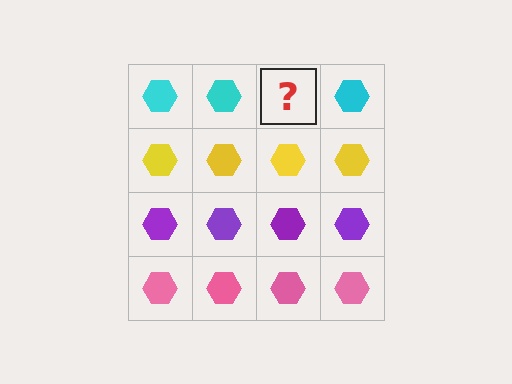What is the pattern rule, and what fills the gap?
The rule is that each row has a consistent color. The gap should be filled with a cyan hexagon.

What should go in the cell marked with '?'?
The missing cell should contain a cyan hexagon.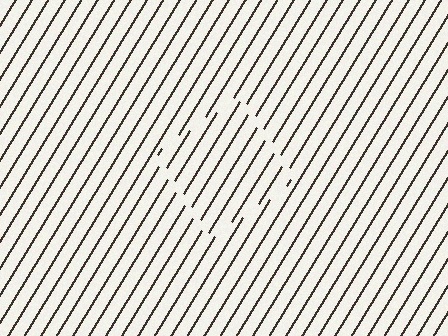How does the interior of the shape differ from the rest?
The interior of the shape contains the same grating, shifted by half a period — the contour is defined by the phase discontinuity where line-ends from the inner and outer gratings abut.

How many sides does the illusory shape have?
4 sides — the line-ends trace a square.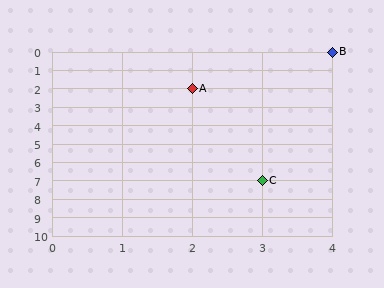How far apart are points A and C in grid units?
Points A and C are 1 column and 5 rows apart (about 5.1 grid units diagonally).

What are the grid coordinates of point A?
Point A is at grid coordinates (2, 2).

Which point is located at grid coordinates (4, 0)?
Point B is at (4, 0).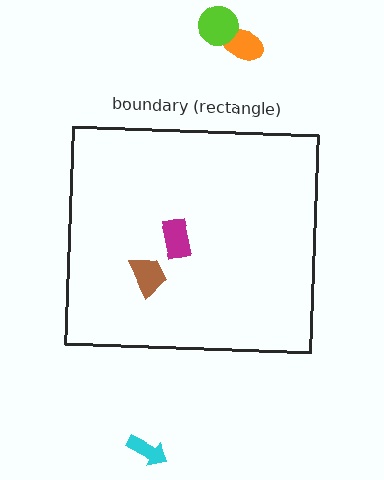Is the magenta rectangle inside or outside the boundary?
Inside.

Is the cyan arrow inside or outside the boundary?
Outside.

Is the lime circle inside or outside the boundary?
Outside.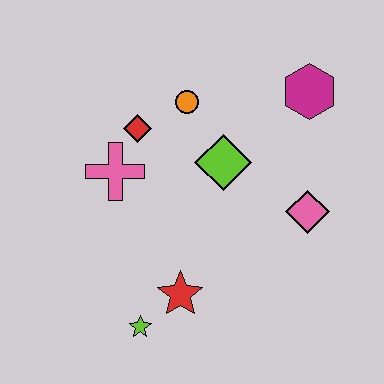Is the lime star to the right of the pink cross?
Yes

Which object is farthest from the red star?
The magenta hexagon is farthest from the red star.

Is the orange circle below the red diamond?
No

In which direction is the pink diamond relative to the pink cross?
The pink diamond is to the right of the pink cross.